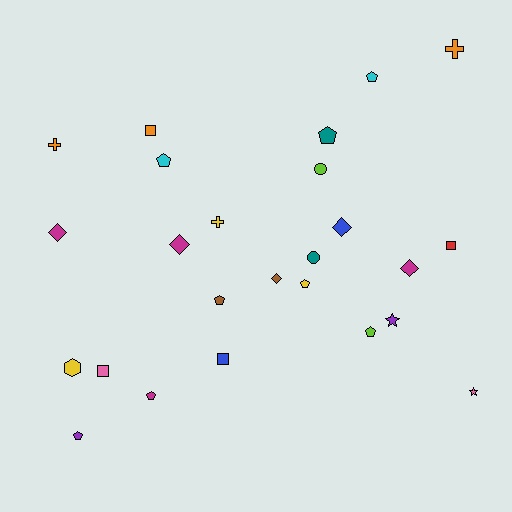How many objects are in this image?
There are 25 objects.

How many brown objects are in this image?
There are 2 brown objects.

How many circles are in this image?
There are 2 circles.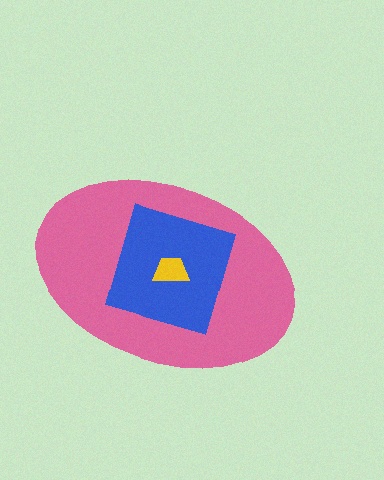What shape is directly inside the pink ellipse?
The blue diamond.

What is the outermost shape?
The pink ellipse.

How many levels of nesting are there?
3.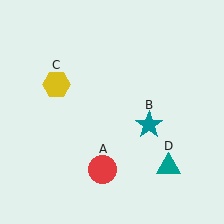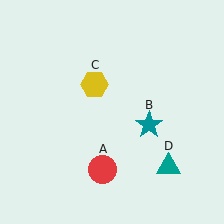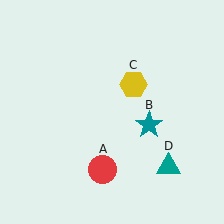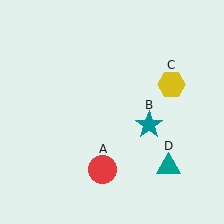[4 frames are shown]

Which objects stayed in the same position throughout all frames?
Red circle (object A) and teal star (object B) and teal triangle (object D) remained stationary.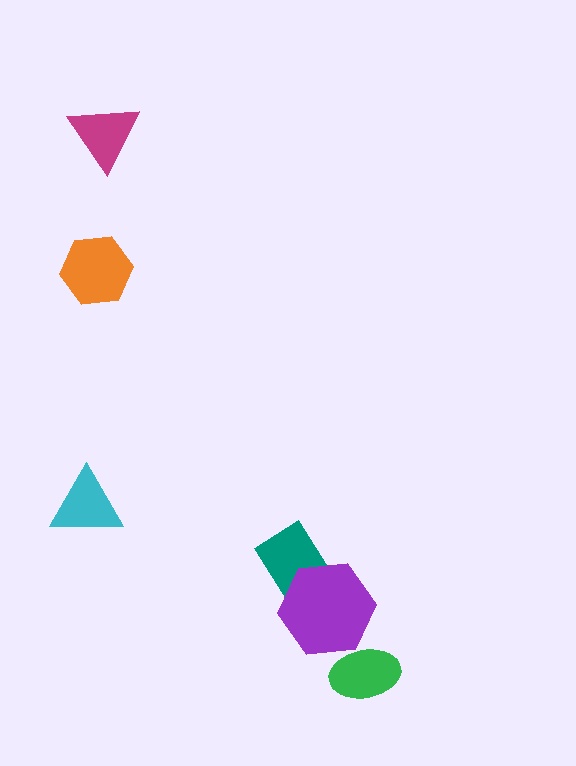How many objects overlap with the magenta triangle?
0 objects overlap with the magenta triangle.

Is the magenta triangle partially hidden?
No, no other shape covers it.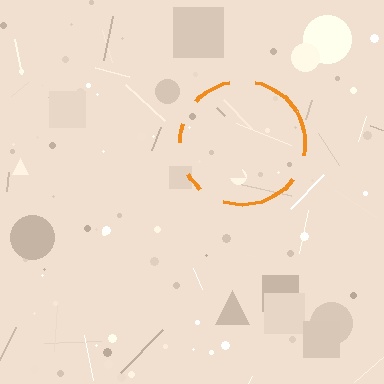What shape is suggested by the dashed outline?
The dashed outline suggests a circle.